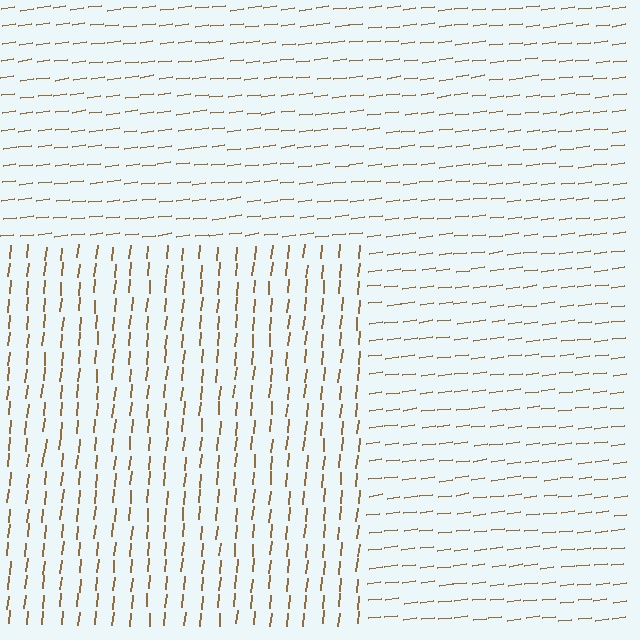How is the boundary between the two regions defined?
The boundary is defined purely by a change in line orientation (approximately 77 degrees difference). All lines are the same color and thickness.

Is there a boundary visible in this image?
Yes, there is a texture boundary formed by a change in line orientation.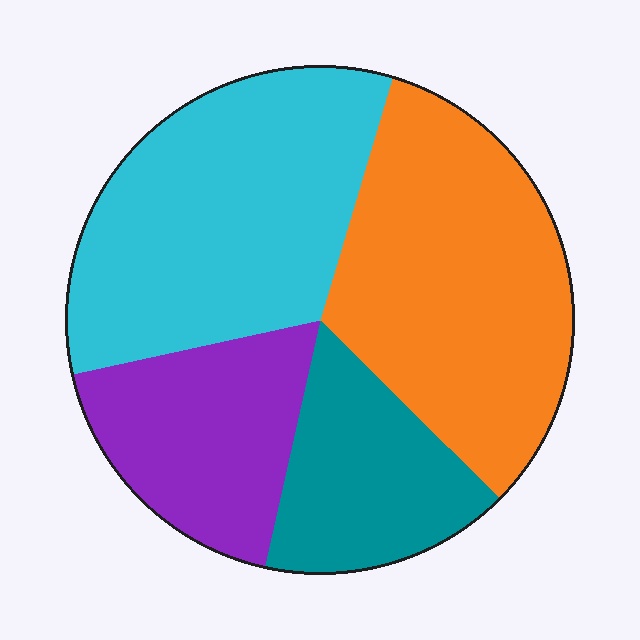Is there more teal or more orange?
Orange.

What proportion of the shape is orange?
Orange covers 33% of the shape.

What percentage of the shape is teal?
Teal covers around 15% of the shape.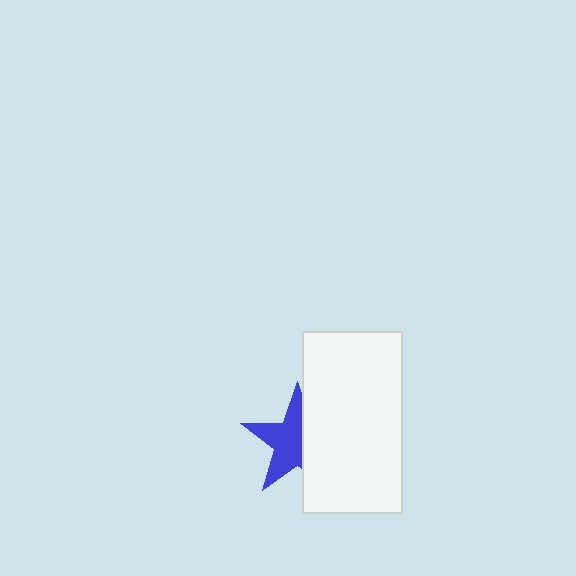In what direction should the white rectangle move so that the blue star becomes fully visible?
The white rectangle should move right. That is the shortest direction to clear the overlap and leave the blue star fully visible.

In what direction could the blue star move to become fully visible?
The blue star could move left. That would shift it out from behind the white rectangle entirely.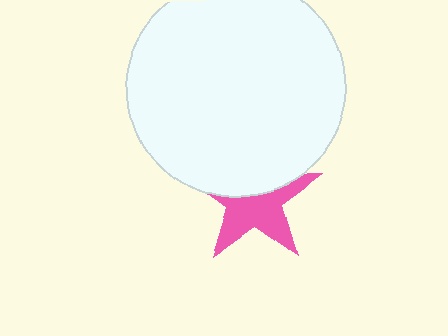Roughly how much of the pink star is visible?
About half of it is visible (roughly 56%).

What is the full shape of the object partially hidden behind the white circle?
The partially hidden object is a pink star.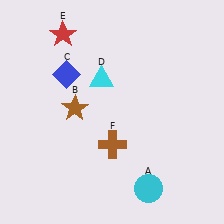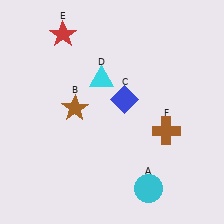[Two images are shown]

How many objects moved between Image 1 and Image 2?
2 objects moved between the two images.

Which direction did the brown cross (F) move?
The brown cross (F) moved right.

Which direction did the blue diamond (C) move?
The blue diamond (C) moved right.